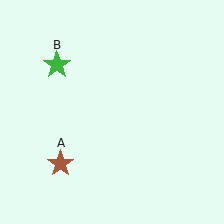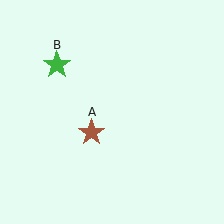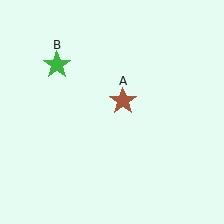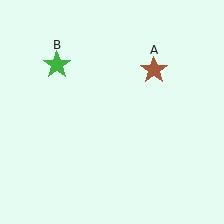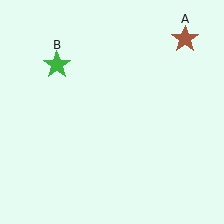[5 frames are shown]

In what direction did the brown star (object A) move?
The brown star (object A) moved up and to the right.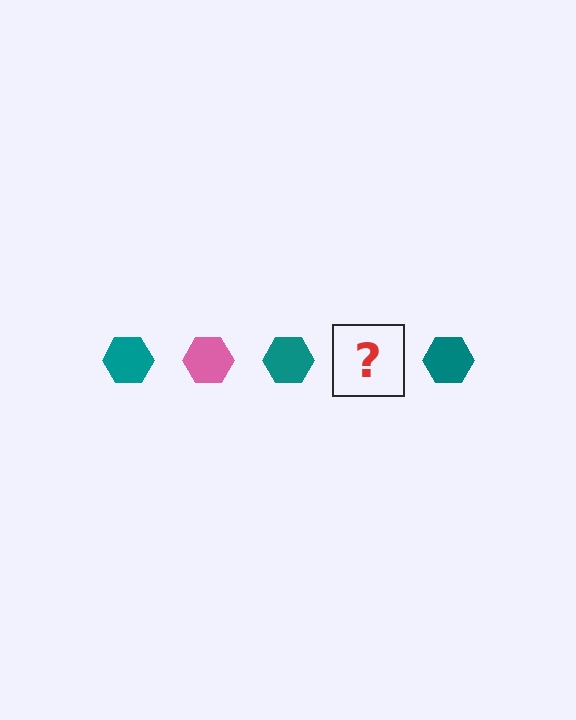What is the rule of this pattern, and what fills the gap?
The rule is that the pattern cycles through teal, pink hexagons. The gap should be filled with a pink hexagon.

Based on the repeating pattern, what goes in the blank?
The blank should be a pink hexagon.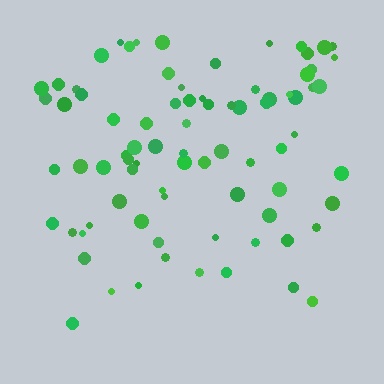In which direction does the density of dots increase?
From bottom to top, with the top side densest.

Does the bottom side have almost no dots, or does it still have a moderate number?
Still a moderate number, just noticeably fewer than the top.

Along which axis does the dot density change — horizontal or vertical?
Vertical.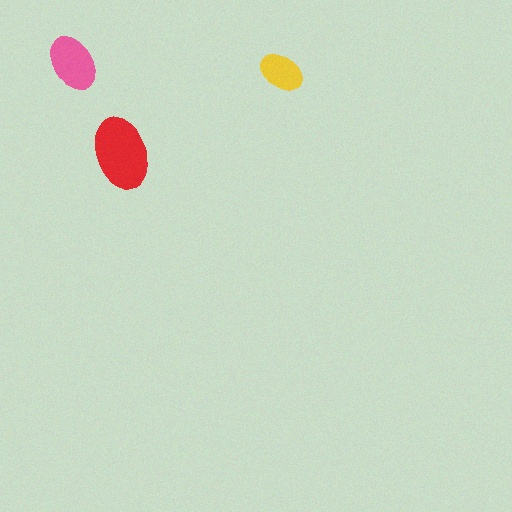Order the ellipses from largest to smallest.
the red one, the pink one, the yellow one.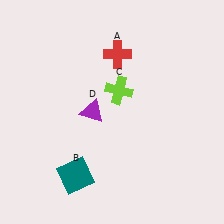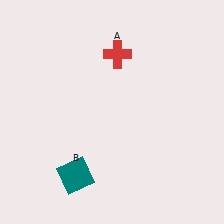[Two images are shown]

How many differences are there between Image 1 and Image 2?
There are 2 differences between the two images.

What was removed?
The purple triangle (D), the lime cross (C) were removed in Image 2.